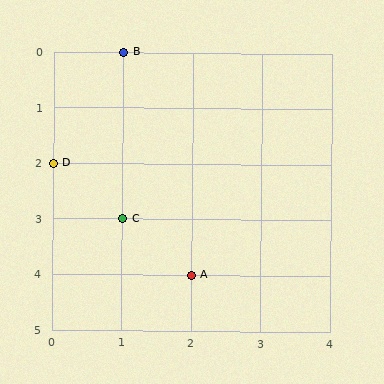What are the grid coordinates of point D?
Point D is at grid coordinates (0, 2).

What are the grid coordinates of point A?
Point A is at grid coordinates (2, 4).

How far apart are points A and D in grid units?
Points A and D are 2 columns and 2 rows apart (about 2.8 grid units diagonally).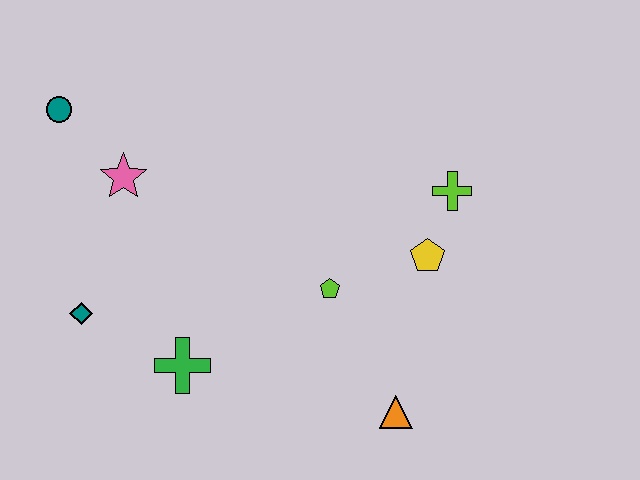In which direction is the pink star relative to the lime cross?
The pink star is to the left of the lime cross.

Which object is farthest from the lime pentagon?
The teal circle is farthest from the lime pentagon.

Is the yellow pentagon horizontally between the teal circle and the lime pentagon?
No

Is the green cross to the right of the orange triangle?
No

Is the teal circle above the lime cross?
Yes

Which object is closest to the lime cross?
The yellow pentagon is closest to the lime cross.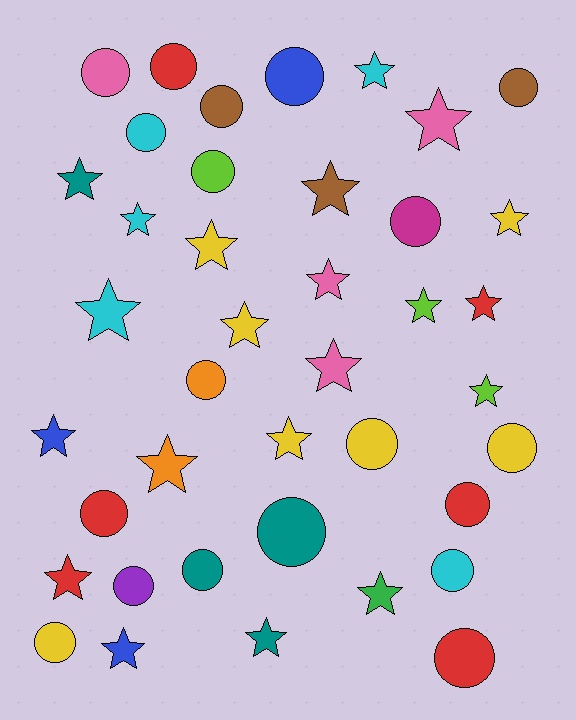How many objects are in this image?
There are 40 objects.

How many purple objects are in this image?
There is 1 purple object.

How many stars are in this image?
There are 21 stars.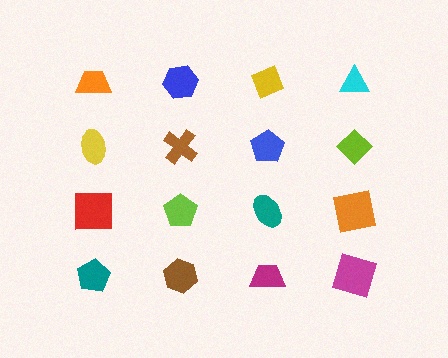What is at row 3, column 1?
A red square.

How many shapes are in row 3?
4 shapes.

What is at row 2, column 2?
A brown cross.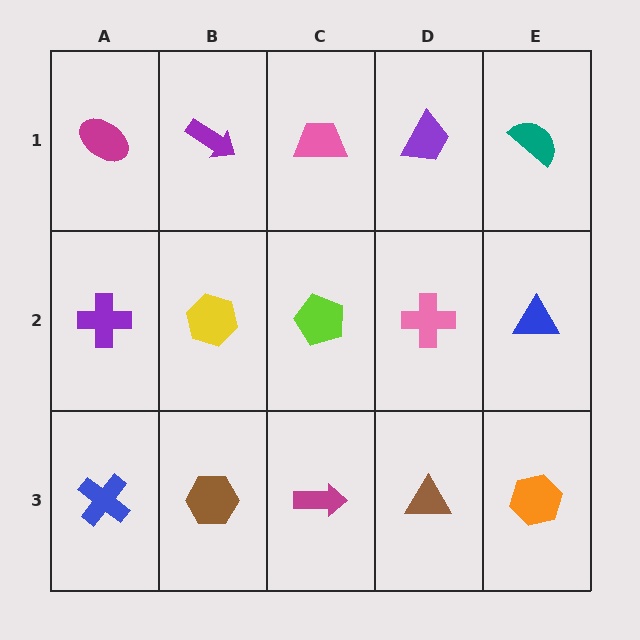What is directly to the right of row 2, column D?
A blue triangle.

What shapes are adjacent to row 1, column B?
A yellow hexagon (row 2, column B), a magenta ellipse (row 1, column A), a pink trapezoid (row 1, column C).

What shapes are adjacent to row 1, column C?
A lime pentagon (row 2, column C), a purple arrow (row 1, column B), a purple trapezoid (row 1, column D).